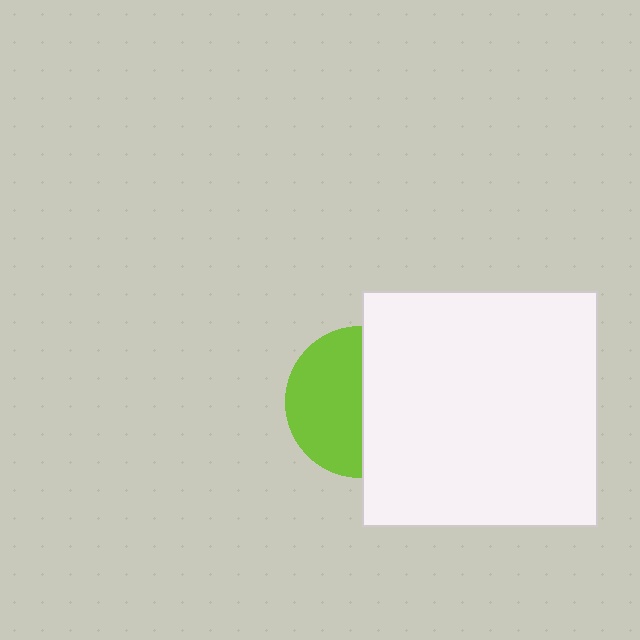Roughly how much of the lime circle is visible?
About half of it is visible (roughly 51%).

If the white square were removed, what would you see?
You would see the complete lime circle.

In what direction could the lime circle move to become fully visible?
The lime circle could move left. That would shift it out from behind the white square entirely.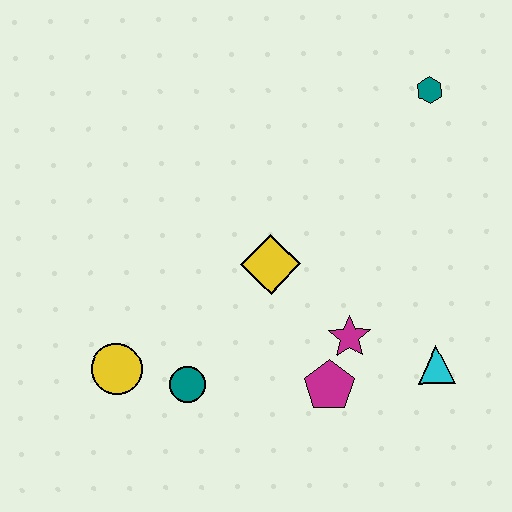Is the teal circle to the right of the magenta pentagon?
No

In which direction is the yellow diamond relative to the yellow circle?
The yellow diamond is to the right of the yellow circle.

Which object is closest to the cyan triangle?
The magenta star is closest to the cyan triangle.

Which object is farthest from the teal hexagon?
The yellow circle is farthest from the teal hexagon.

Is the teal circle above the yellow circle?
No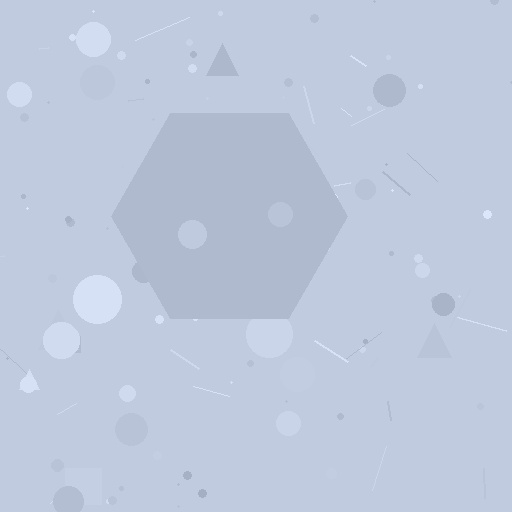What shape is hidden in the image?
A hexagon is hidden in the image.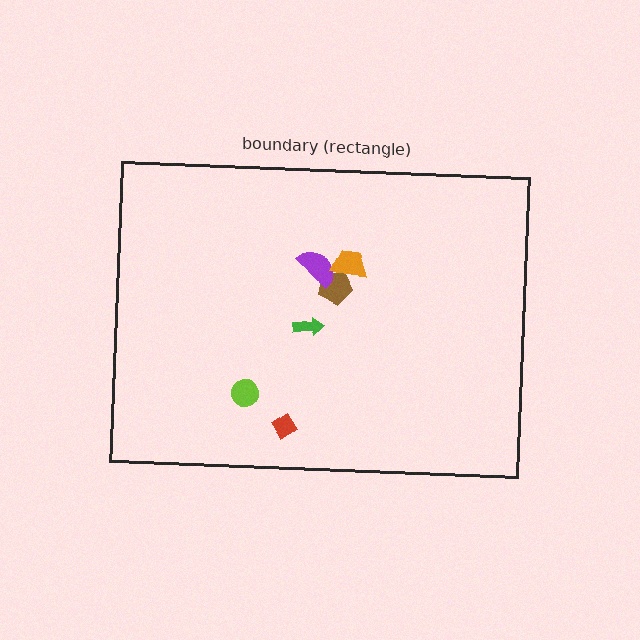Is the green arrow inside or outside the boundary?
Inside.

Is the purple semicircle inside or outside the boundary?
Inside.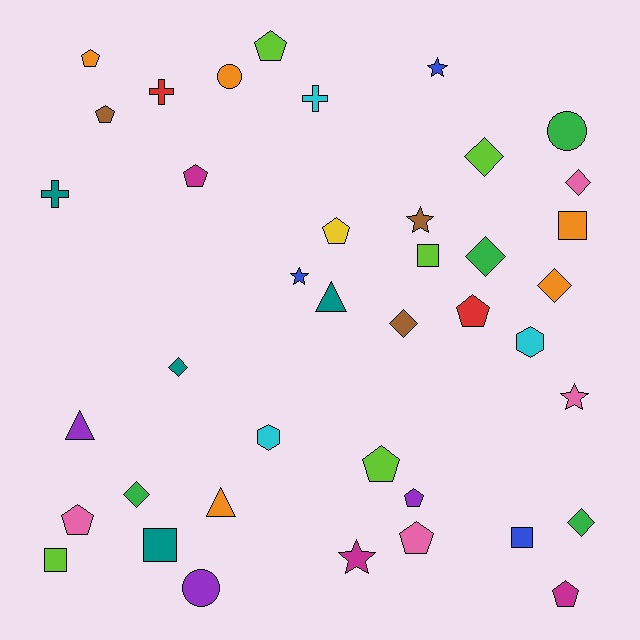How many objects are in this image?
There are 40 objects.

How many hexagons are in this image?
There are 2 hexagons.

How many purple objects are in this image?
There are 3 purple objects.